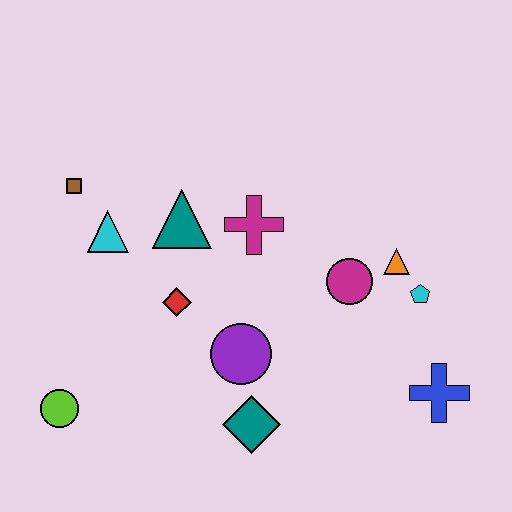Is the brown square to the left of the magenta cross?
Yes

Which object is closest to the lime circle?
The red diamond is closest to the lime circle.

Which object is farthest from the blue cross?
The brown square is farthest from the blue cross.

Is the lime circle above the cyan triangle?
No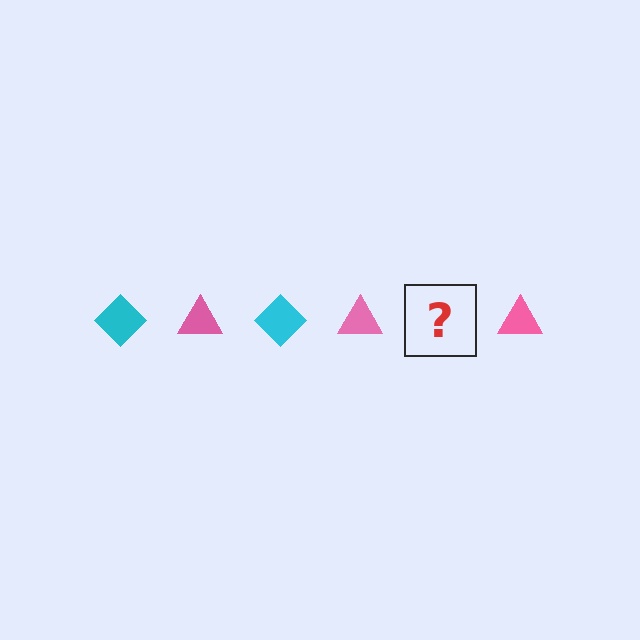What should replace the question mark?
The question mark should be replaced with a cyan diamond.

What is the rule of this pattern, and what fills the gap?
The rule is that the pattern alternates between cyan diamond and pink triangle. The gap should be filled with a cyan diamond.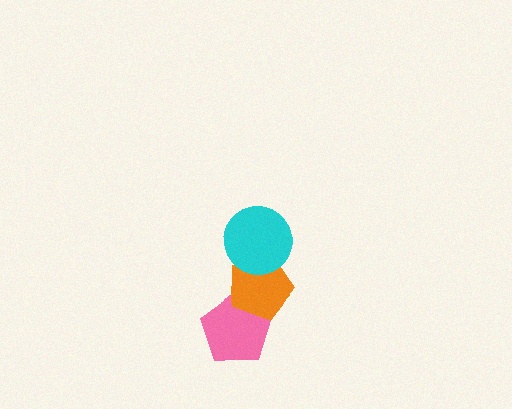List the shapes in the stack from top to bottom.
From top to bottom: the cyan circle, the orange pentagon, the pink pentagon.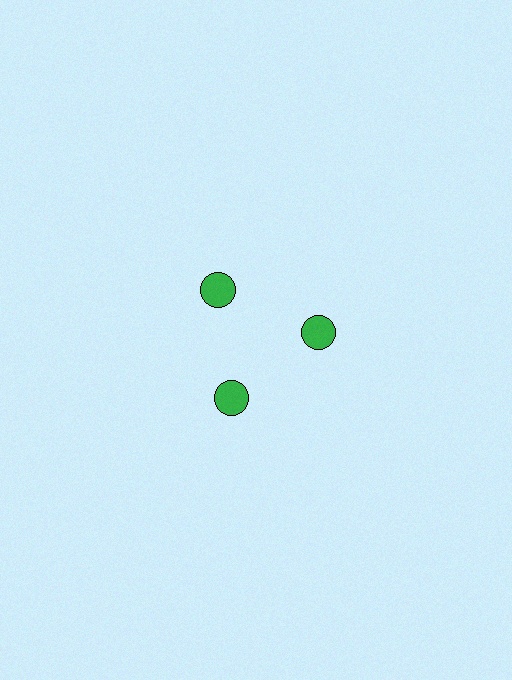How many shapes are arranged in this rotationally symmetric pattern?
There are 3 shapes, arranged in 3 groups of 1.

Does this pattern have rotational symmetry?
Yes, this pattern has 3-fold rotational symmetry. It looks the same after rotating 120 degrees around the center.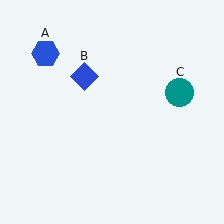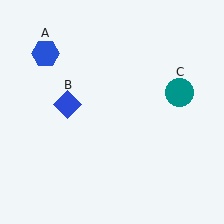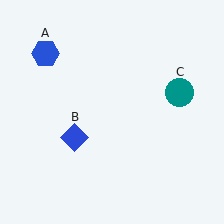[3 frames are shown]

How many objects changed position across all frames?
1 object changed position: blue diamond (object B).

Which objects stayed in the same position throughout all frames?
Blue hexagon (object A) and teal circle (object C) remained stationary.